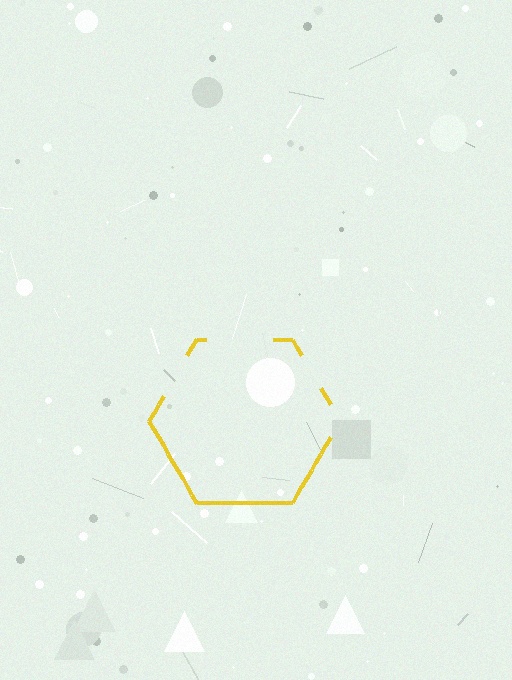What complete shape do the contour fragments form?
The contour fragments form a hexagon.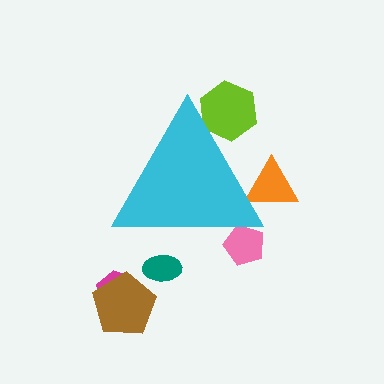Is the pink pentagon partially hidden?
Yes, the pink pentagon is partially hidden behind the cyan triangle.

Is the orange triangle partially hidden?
Yes, the orange triangle is partially hidden behind the cyan triangle.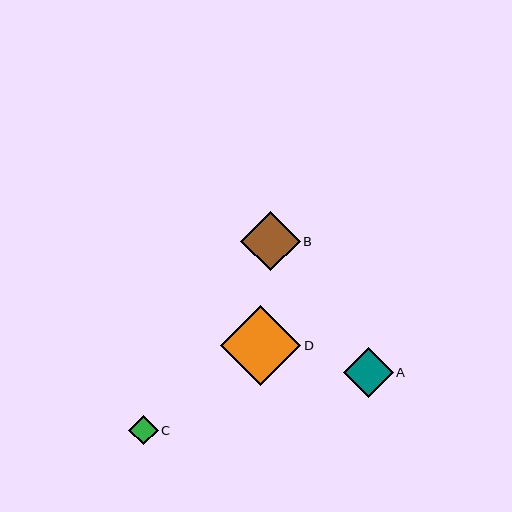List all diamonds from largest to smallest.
From largest to smallest: D, B, A, C.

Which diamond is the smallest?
Diamond C is the smallest with a size of approximately 29 pixels.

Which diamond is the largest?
Diamond D is the largest with a size of approximately 80 pixels.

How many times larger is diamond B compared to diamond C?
Diamond B is approximately 2.1 times the size of diamond C.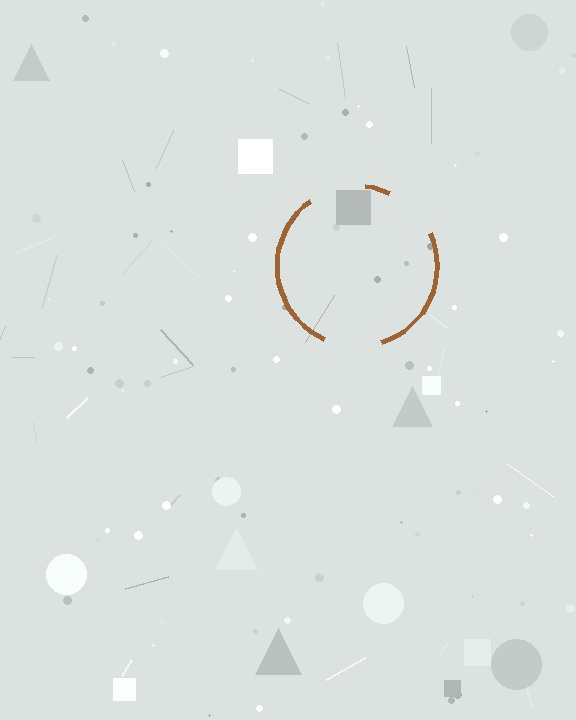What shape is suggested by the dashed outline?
The dashed outline suggests a circle.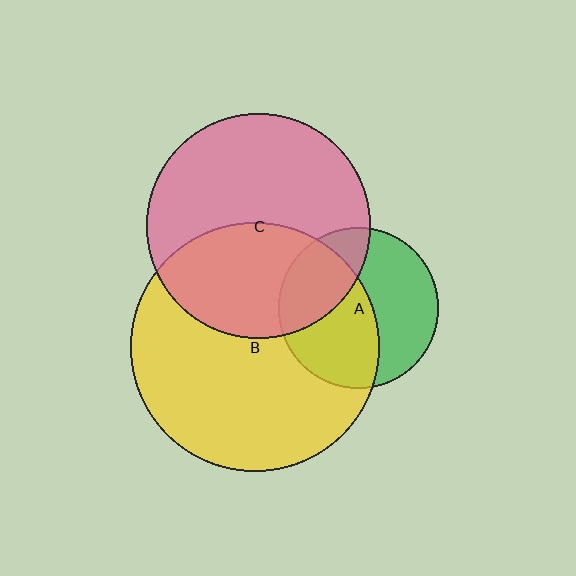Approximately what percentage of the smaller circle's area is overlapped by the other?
Approximately 55%.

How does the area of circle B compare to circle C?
Approximately 1.2 times.